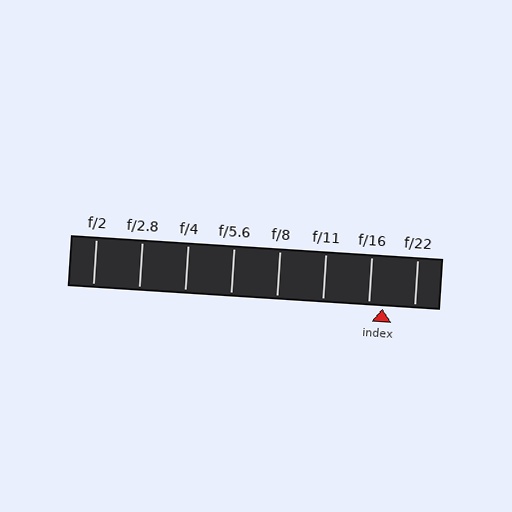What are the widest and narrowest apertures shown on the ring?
The widest aperture shown is f/2 and the narrowest is f/22.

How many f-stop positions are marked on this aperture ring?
There are 8 f-stop positions marked.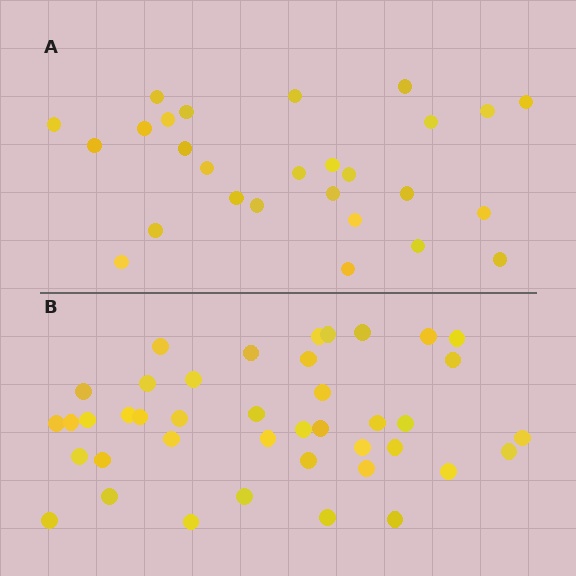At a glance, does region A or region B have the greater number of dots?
Region B (the bottom region) has more dots.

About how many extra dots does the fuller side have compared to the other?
Region B has approximately 15 more dots than region A.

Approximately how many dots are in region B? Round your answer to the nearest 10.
About 40 dots. (The exact count is 41, which rounds to 40.)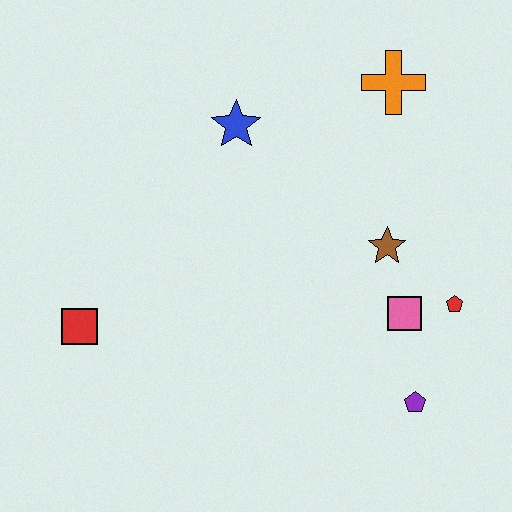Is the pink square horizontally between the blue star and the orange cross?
No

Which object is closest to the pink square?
The red pentagon is closest to the pink square.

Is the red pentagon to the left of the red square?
No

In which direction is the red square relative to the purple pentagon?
The red square is to the left of the purple pentagon.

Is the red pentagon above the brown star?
No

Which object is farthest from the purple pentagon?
The red square is farthest from the purple pentagon.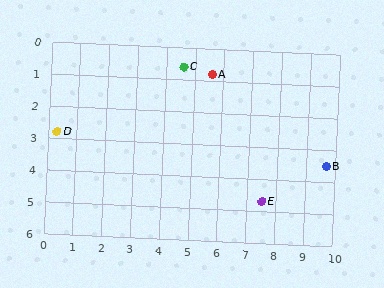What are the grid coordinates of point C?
Point C is at approximately (4.6, 0.6).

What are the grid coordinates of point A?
Point A is at approximately (5.6, 0.8).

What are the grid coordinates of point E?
Point E is at approximately (7.5, 4.7).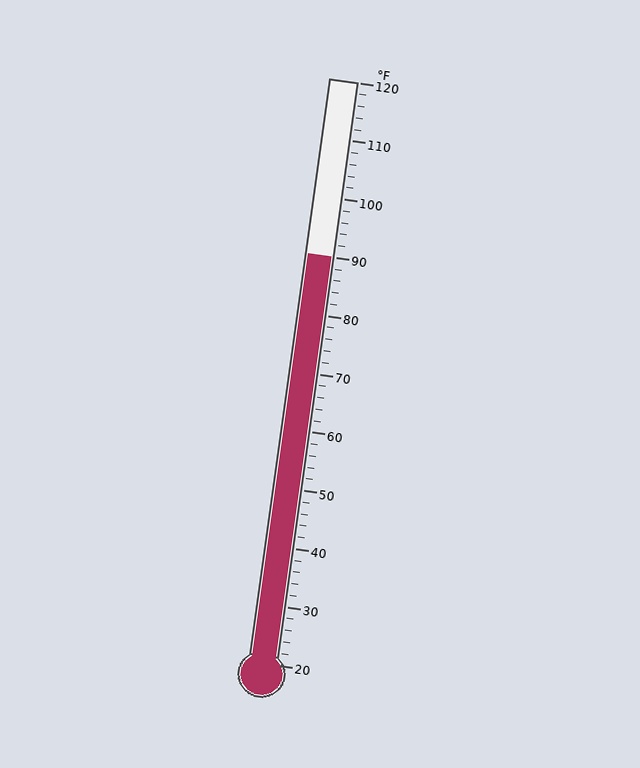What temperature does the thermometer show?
The thermometer shows approximately 90°F.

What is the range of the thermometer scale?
The thermometer scale ranges from 20°F to 120°F.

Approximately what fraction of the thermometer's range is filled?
The thermometer is filled to approximately 70% of its range.